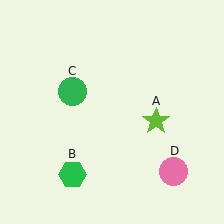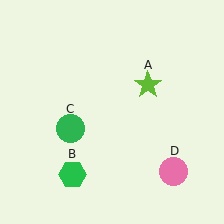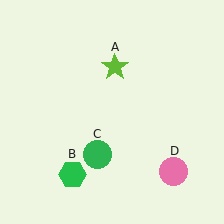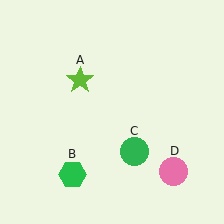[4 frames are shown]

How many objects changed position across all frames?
2 objects changed position: lime star (object A), green circle (object C).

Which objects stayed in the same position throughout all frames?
Green hexagon (object B) and pink circle (object D) remained stationary.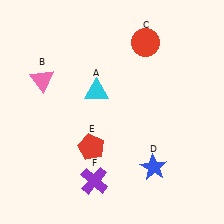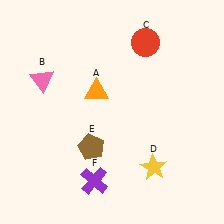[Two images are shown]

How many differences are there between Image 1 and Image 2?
There are 3 differences between the two images.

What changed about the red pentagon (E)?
In Image 1, E is red. In Image 2, it changed to brown.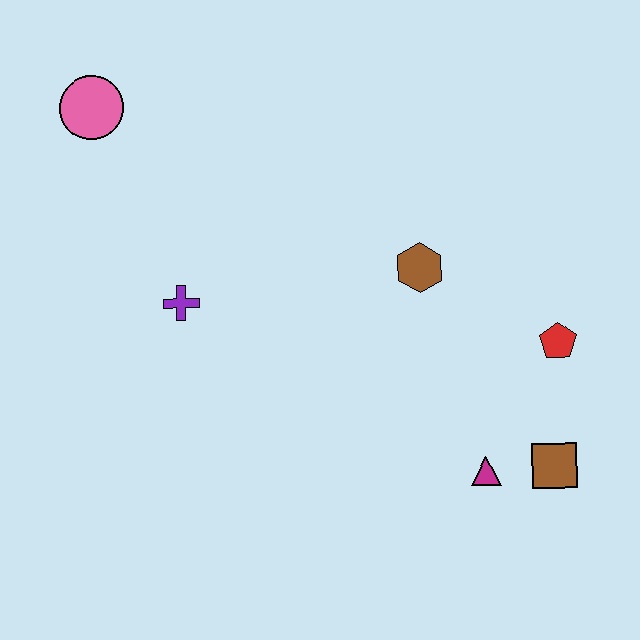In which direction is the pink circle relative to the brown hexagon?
The pink circle is to the left of the brown hexagon.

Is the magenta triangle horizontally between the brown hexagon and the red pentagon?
Yes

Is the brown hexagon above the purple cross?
Yes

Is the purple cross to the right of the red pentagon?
No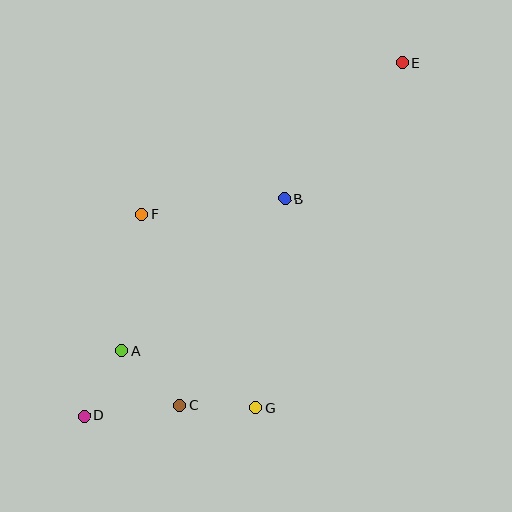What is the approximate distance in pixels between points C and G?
The distance between C and G is approximately 76 pixels.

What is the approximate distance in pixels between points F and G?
The distance between F and G is approximately 225 pixels.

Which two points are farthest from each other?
Points D and E are farthest from each other.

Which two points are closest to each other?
Points A and D are closest to each other.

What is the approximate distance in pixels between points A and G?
The distance between A and G is approximately 146 pixels.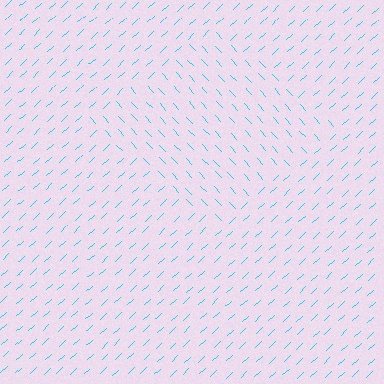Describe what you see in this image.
The image is filled with small cyan line segments. A diamond region in the image has lines oriented differently from the surrounding lines, creating a visible texture boundary.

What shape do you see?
I see a diamond.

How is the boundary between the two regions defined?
The boundary is defined purely by a change in line orientation (approximately 90 degrees difference). All lines are the same color and thickness.